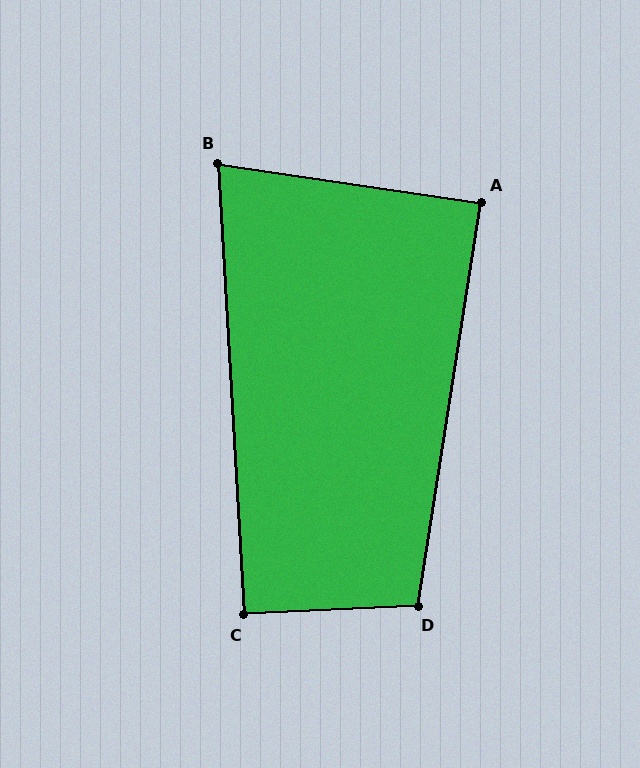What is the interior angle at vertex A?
Approximately 89 degrees (approximately right).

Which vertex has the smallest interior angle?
B, at approximately 78 degrees.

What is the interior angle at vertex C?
Approximately 91 degrees (approximately right).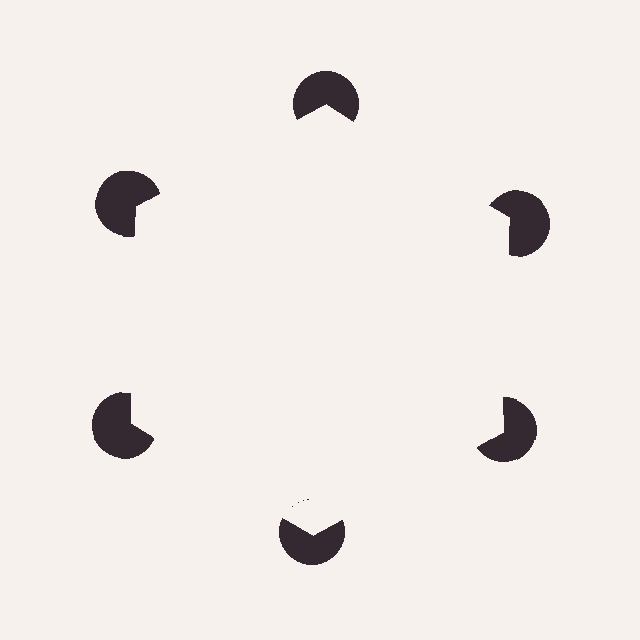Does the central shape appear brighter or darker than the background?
It typically appears slightly brighter than the background, even though no actual brightness change is drawn.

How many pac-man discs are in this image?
There are 6 — one at each vertex of the illusory hexagon.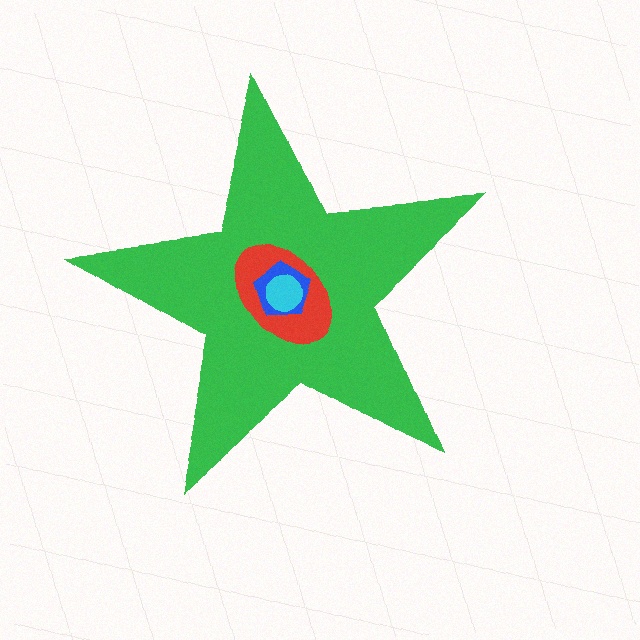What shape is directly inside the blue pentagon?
The cyan circle.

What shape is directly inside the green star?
The red ellipse.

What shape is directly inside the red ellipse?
The blue pentagon.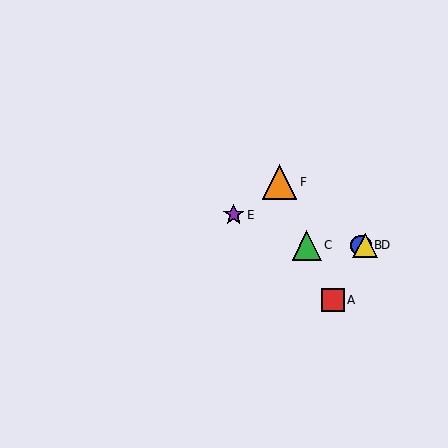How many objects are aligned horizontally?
3 objects (B, C, D) are aligned horizontally.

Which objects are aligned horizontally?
Objects B, C, D are aligned horizontally.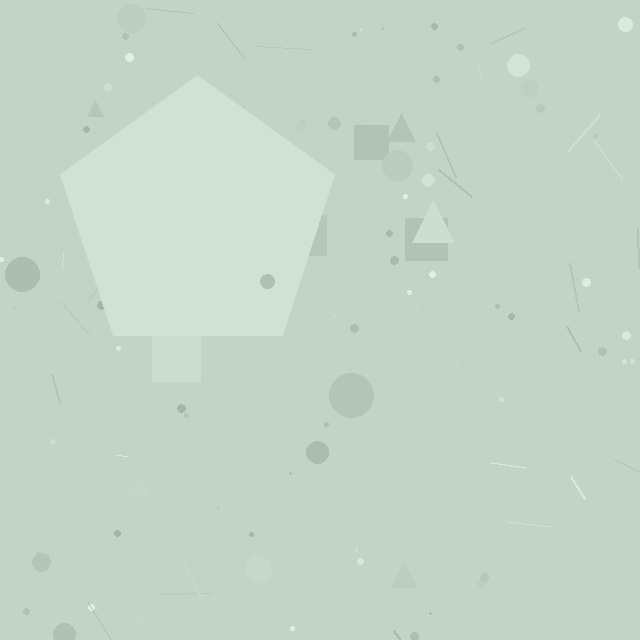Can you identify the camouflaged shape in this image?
The camouflaged shape is a pentagon.